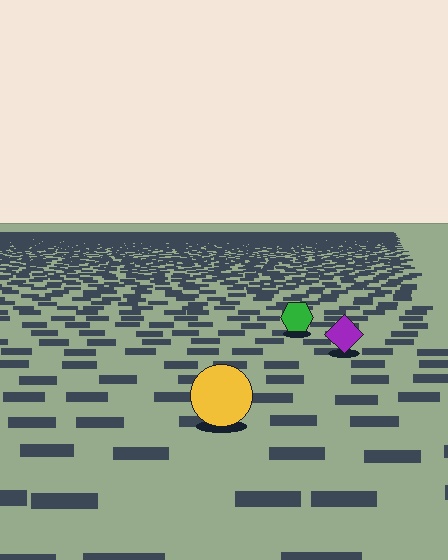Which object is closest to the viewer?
The yellow circle is closest. The texture marks near it are larger and more spread out.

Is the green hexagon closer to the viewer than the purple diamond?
No. The purple diamond is closer — you can tell from the texture gradient: the ground texture is coarser near it.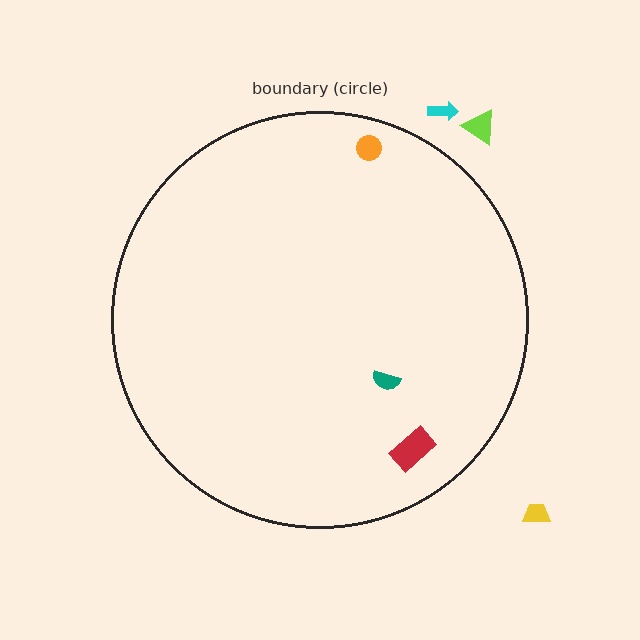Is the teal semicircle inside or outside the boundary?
Inside.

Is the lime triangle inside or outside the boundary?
Outside.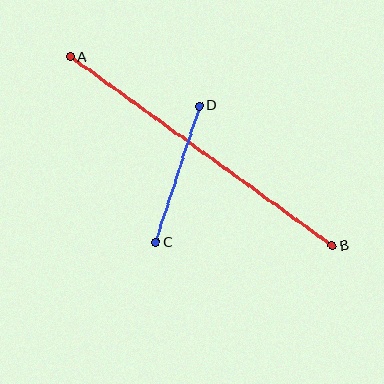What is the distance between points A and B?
The distance is approximately 323 pixels.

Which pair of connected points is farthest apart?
Points A and B are farthest apart.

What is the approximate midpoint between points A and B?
The midpoint is at approximately (201, 151) pixels.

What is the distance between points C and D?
The distance is approximately 143 pixels.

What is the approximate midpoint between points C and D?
The midpoint is at approximately (178, 174) pixels.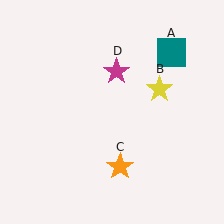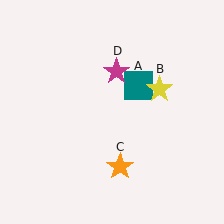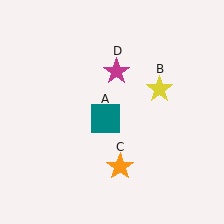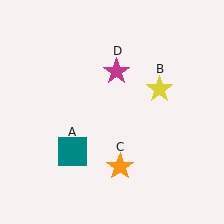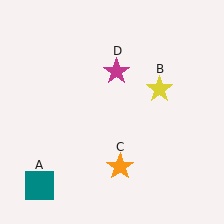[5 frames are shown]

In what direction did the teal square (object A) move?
The teal square (object A) moved down and to the left.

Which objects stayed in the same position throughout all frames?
Yellow star (object B) and orange star (object C) and magenta star (object D) remained stationary.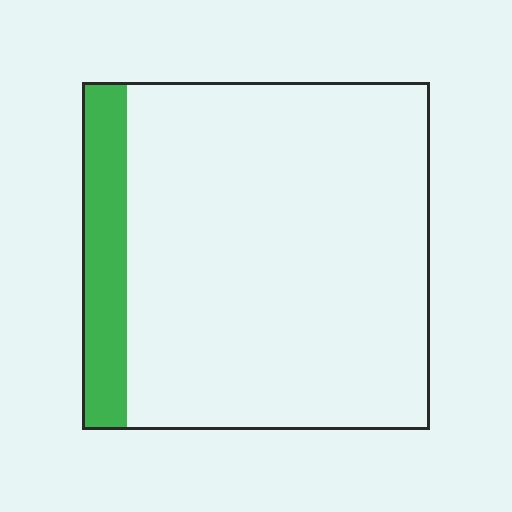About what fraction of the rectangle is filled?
About one eighth (1/8).